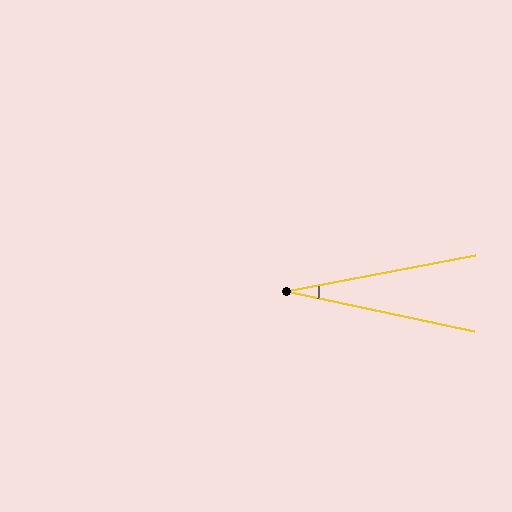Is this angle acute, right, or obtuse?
It is acute.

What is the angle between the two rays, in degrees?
Approximately 23 degrees.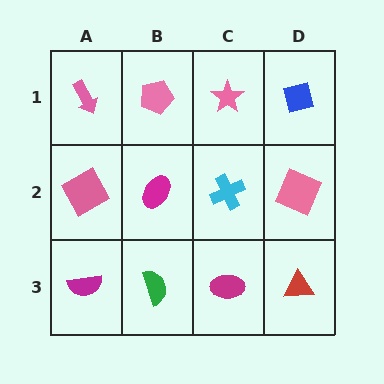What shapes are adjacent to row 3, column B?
A magenta ellipse (row 2, column B), a magenta semicircle (row 3, column A), a magenta ellipse (row 3, column C).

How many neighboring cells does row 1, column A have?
2.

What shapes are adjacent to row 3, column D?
A pink square (row 2, column D), a magenta ellipse (row 3, column C).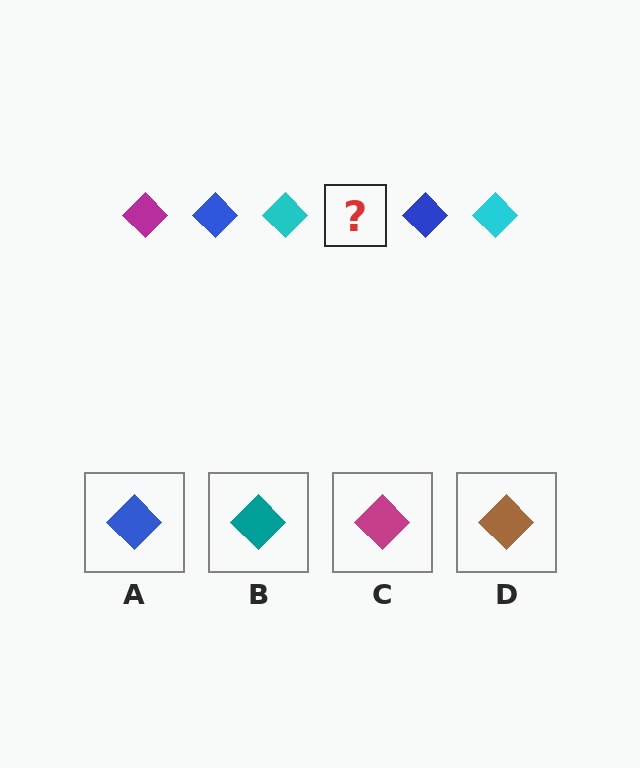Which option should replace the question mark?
Option C.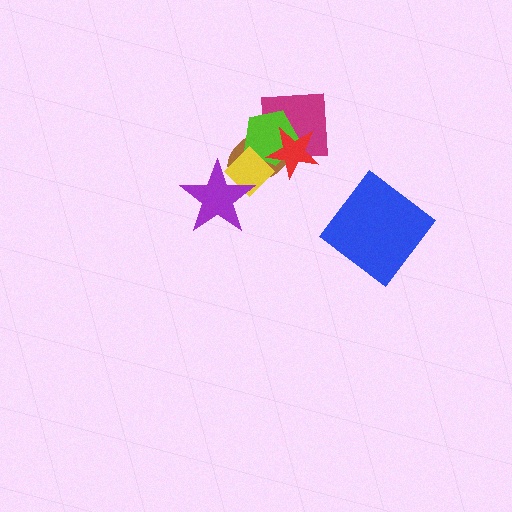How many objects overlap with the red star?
3 objects overlap with the red star.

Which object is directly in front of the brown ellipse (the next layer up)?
The magenta square is directly in front of the brown ellipse.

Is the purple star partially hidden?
No, no other shape covers it.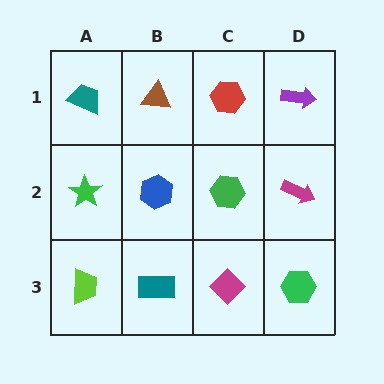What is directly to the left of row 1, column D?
A red hexagon.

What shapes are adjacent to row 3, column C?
A green hexagon (row 2, column C), a teal rectangle (row 3, column B), a green hexagon (row 3, column D).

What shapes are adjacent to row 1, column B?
A blue hexagon (row 2, column B), a teal trapezoid (row 1, column A), a red hexagon (row 1, column C).